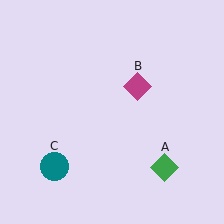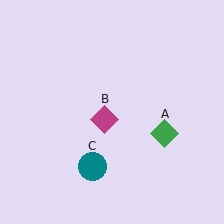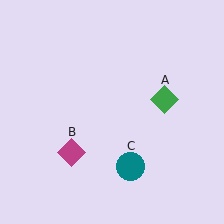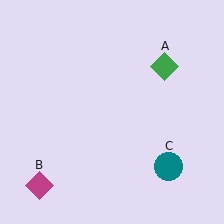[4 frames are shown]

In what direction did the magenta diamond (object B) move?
The magenta diamond (object B) moved down and to the left.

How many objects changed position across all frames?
3 objects changed position: green diamond (object A), magenta diamond (object B), teal circle (object C).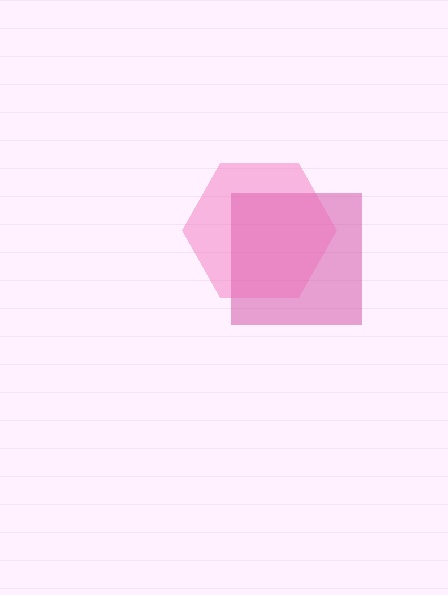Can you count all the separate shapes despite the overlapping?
Yes, there are 2 separate shapes.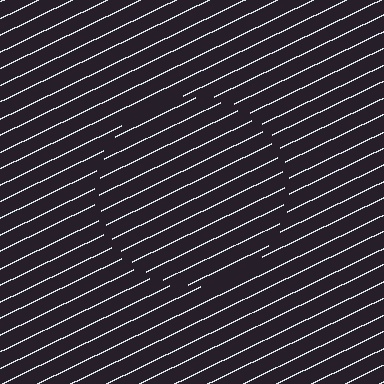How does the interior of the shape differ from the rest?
The interior of the shape contains the same grating, shifted by half a period — the contour is defined by the phase discontinuity where line-ends from the inner and outer gratings abut.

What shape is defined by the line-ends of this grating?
An illusory circle. The interior of the shape contains the same grating, shifted by half a period — the contour is defined by the phase discontinuity where line-ends from the inner and outer gratings abut.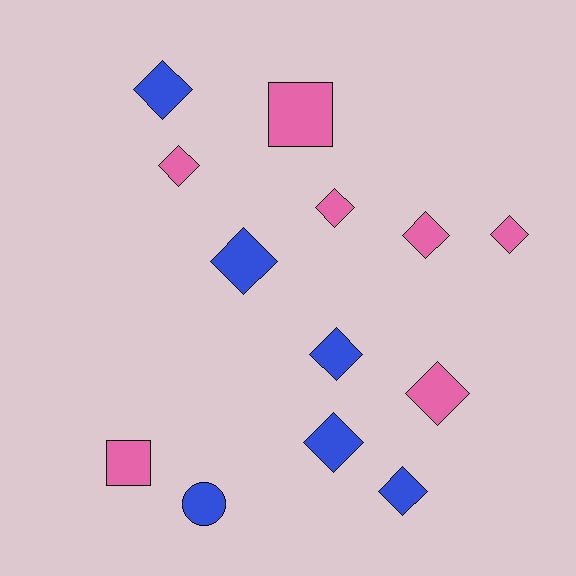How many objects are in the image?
There are 13 objects.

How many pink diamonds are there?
There are 5 pink diamonds.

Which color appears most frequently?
Pink, with 7 objects.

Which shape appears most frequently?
Diamond, with 10 objects.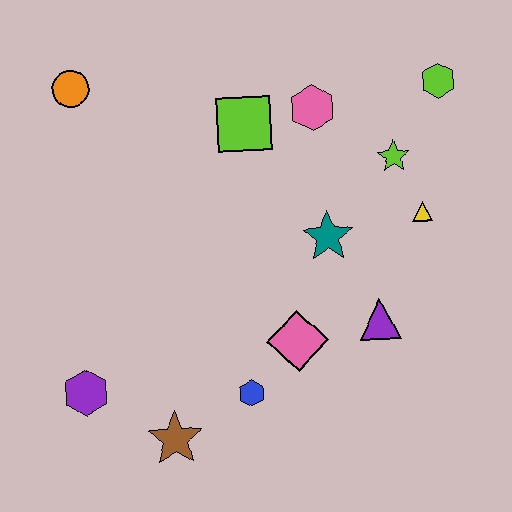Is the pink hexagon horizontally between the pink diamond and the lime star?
Yes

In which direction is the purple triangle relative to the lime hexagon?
The purple triangle is below the lime hexagon.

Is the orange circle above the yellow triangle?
Yes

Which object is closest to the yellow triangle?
The lime star is closest to the yellow triangle.